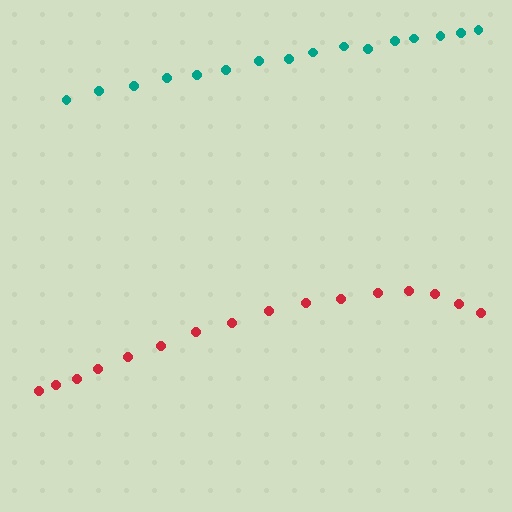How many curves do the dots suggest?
There are 2 distinct paths.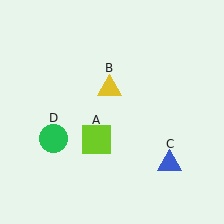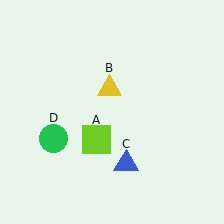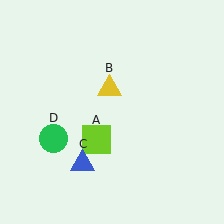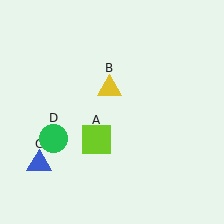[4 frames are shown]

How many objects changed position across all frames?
1 object changed position: blue triangle (object C).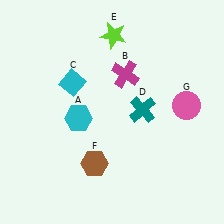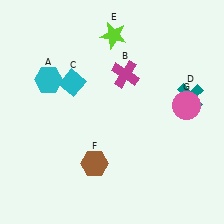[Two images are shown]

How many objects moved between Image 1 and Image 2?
2 objects moved between the two images.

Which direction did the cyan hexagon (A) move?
The cyan hexagon (A) moved up.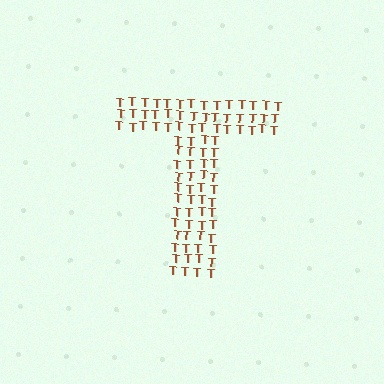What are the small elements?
The small elements are letter T's.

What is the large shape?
The large shape is the letter T.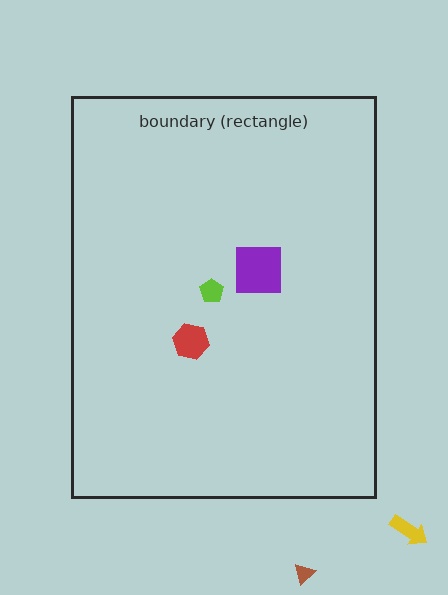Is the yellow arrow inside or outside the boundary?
Outside.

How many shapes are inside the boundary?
3 inside, 2 outside.